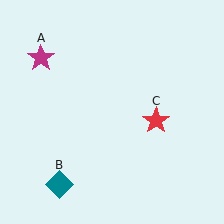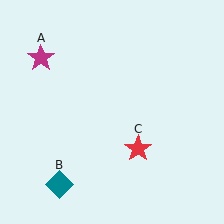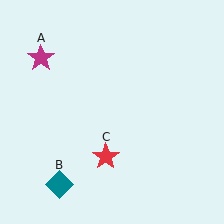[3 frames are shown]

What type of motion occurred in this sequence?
The red star (object C) rotated clockwise around the center of the scene.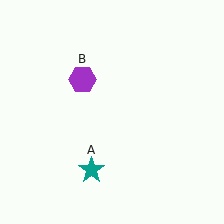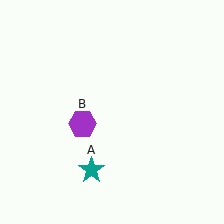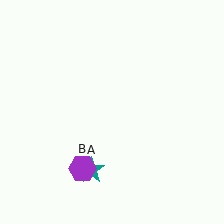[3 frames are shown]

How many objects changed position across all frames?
1 object changed position: purple hexagon (object B).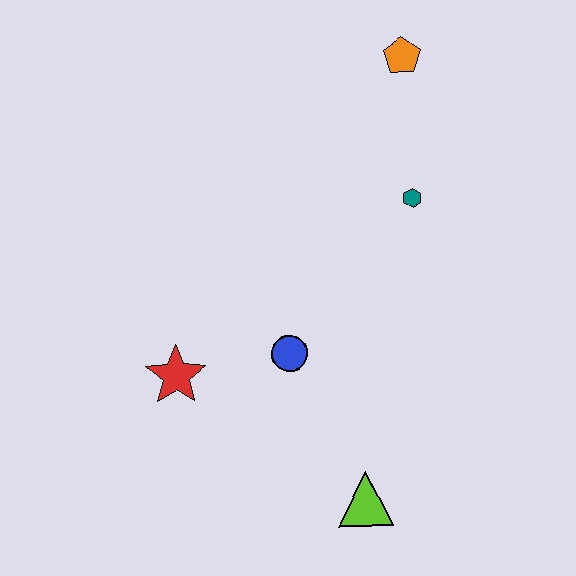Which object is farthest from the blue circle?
The orange pentagon is farthest from the blue circle.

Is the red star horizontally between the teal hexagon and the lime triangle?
No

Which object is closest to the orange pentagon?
The teal hexagon is closest to the orange pentagon.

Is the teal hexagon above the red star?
Yes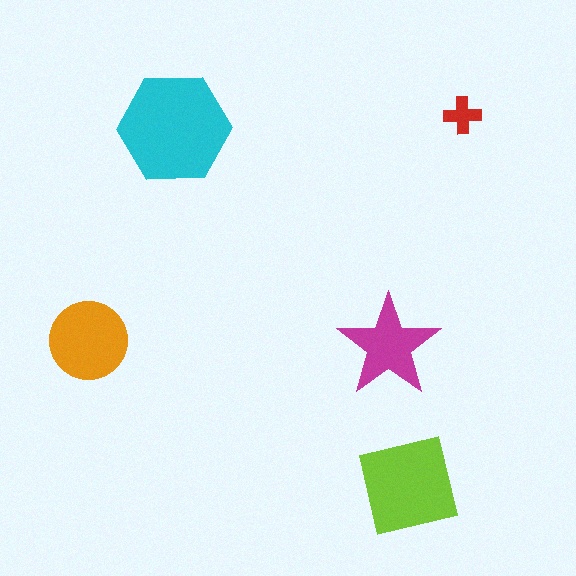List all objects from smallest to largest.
The red cross, the magenta star, the orange circle, the lime square, the cyan hexagon.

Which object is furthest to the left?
The orange circle is leftmost.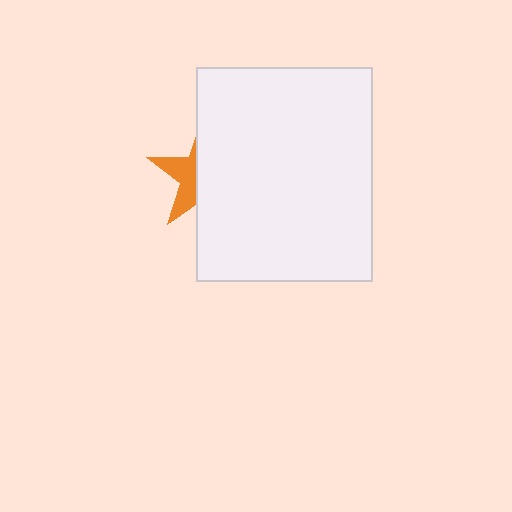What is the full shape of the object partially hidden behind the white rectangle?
The partially hidden object is an orange star.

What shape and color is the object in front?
The object in front is a white rectangle.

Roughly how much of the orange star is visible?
A small part of it is visible (roughly 36%).